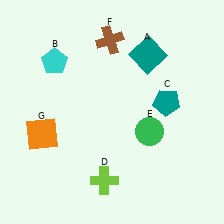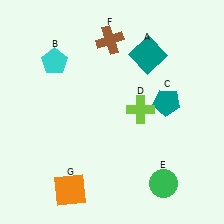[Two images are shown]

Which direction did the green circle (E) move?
The green circle (E) moved down.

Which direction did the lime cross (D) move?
The lime cross (D) moved up.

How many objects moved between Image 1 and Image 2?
3 objects moved between the two images.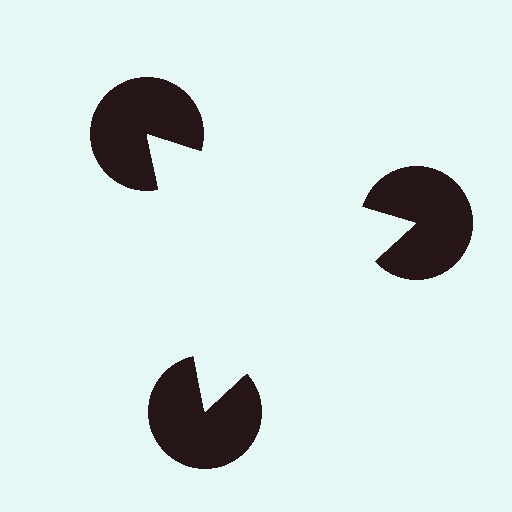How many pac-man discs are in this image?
There are 3 — one at each vertex of the illusory triangle.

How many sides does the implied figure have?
3 sides.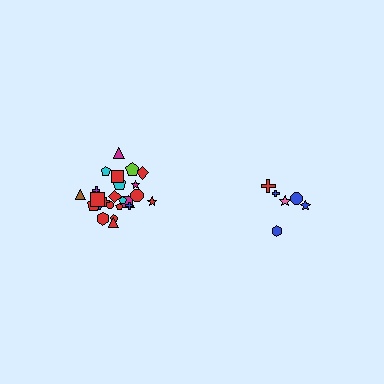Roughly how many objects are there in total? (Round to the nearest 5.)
Roughly 30 objects in total.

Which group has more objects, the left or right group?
The left group.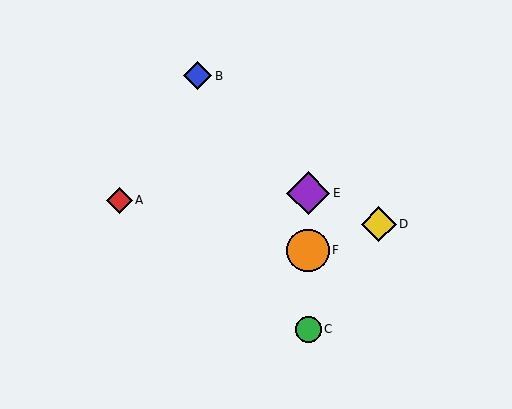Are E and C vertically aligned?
Yes, both are at x≈308.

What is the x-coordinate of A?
Object A is at x≈119.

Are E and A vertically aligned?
No, E is at x≈308 and A is at x≈119.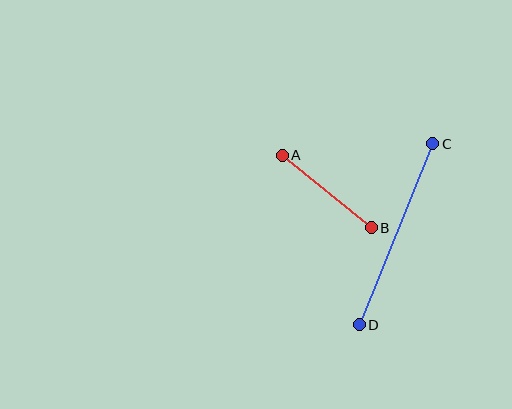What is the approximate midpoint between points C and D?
The midpoint is at approximately (396, 234) pixels.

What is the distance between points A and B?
The distance is approximately 115 pixels.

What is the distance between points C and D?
The distance is approximately 195 pixels.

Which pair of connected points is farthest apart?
Points C and D are farthest apart.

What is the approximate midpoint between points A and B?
The midpoint is at approximately (327, 192) pixels.